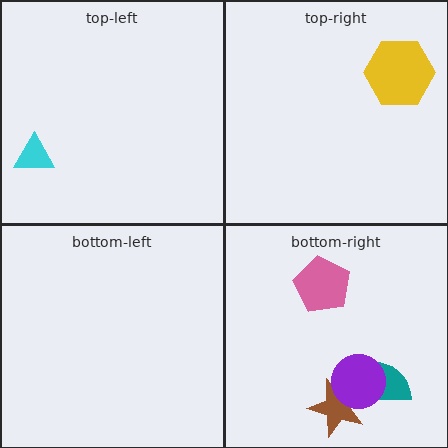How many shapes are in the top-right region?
1.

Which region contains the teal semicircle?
The bottom-right region.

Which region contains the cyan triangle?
The top-left region.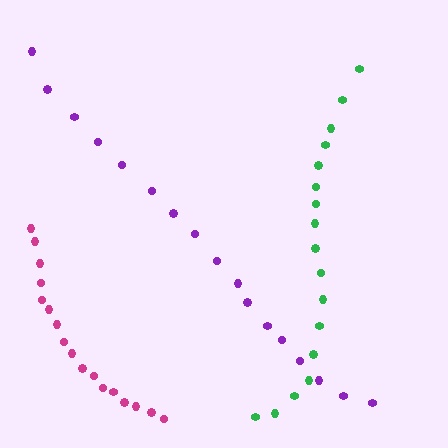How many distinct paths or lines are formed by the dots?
There are 3 distinct paths.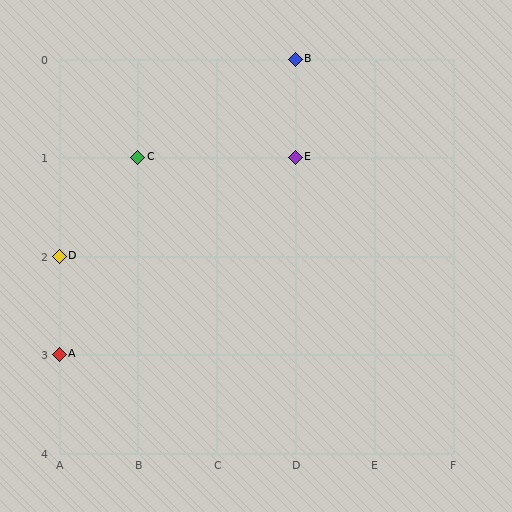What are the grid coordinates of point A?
Point A is at grid coordinates (A, 3).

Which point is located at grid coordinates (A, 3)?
Point A is at (A, 3).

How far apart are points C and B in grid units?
Points C and B are 2 columns and 1 row apart (about 2.2 grid units diagonally).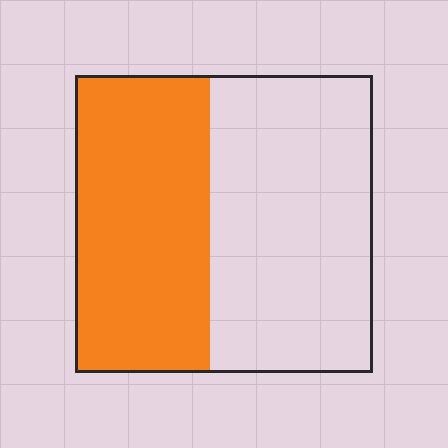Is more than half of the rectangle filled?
No.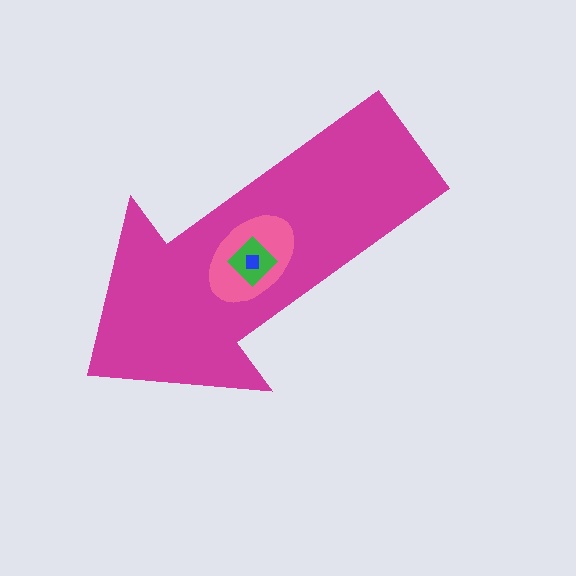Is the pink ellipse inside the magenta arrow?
Yes.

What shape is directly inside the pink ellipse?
The green diamond.